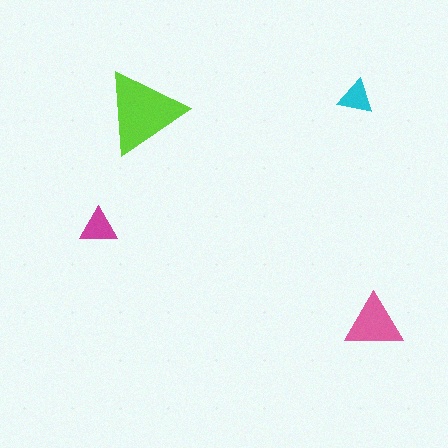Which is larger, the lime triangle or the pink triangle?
The lime one.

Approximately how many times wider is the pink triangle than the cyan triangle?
About 1.5 times wider.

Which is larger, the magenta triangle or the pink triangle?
The pink one.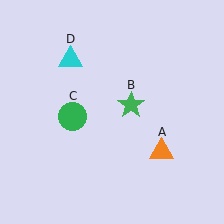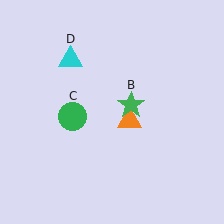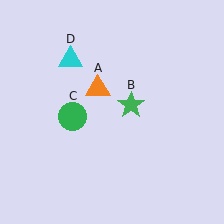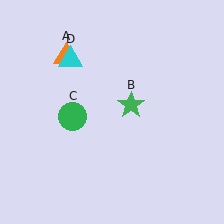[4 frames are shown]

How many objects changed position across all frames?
1 object changed position: orange triangle (object A).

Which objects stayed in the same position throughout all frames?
Green star (object B) and green circle (object C) and cyan triangle (object D) remained stationary.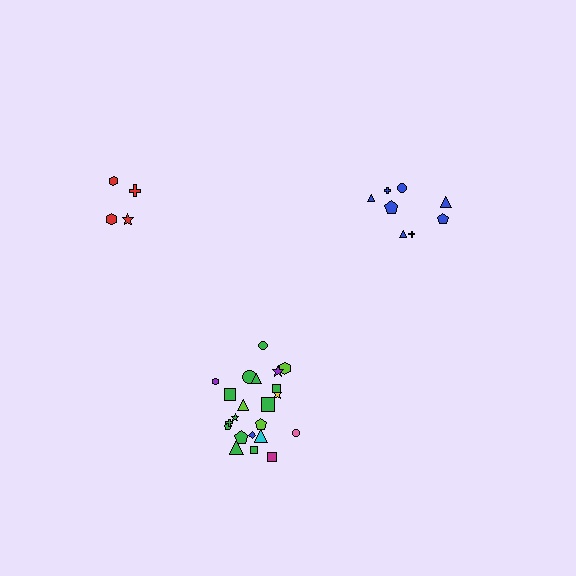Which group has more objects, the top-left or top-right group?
The top-right group.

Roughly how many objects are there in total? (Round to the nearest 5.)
Roughly 35 objects in total.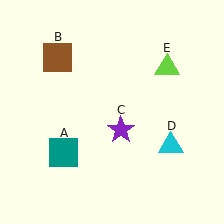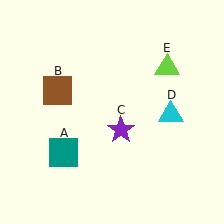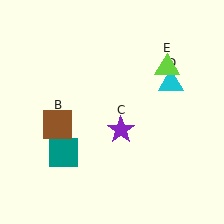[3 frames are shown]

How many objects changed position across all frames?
2 objects changed position: brown square (object B), cyan triangle (object D).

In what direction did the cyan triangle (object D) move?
The cyan triangle (object D) moved up.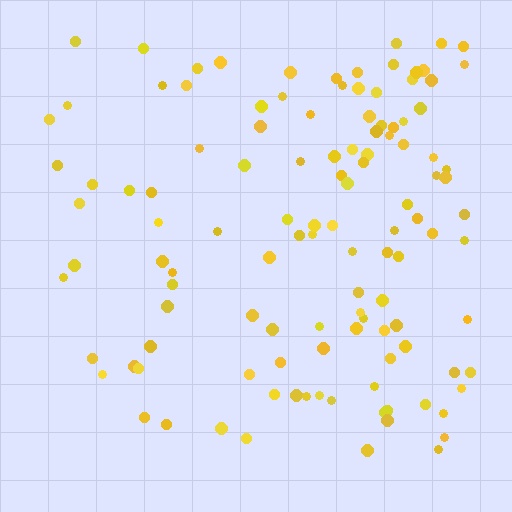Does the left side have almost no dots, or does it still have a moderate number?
Still a moderate number, just noticeably fewer than the right.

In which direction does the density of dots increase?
From left to right, with the right side densest.